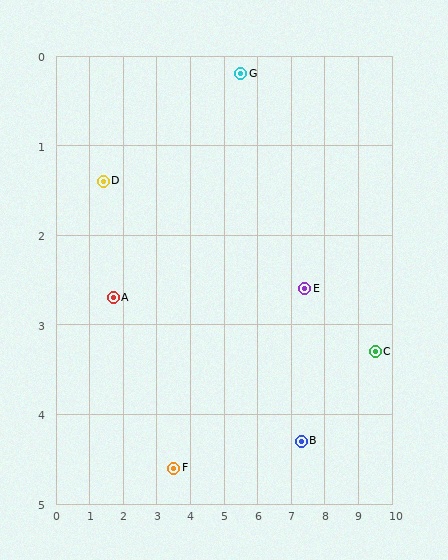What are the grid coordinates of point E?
Point E is at approximately (7.4, 2.6).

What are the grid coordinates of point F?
Point F is at approximately (3.5, 4.6).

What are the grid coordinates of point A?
Point A is at approximately (1.7, 2.7).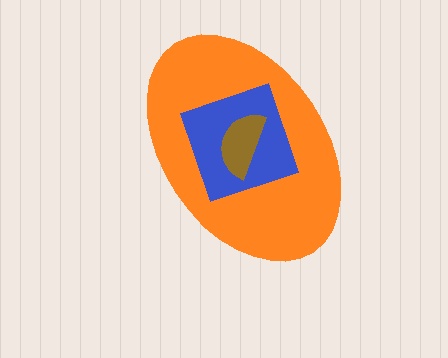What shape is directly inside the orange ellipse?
The blue square.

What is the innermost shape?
The brown semicircle.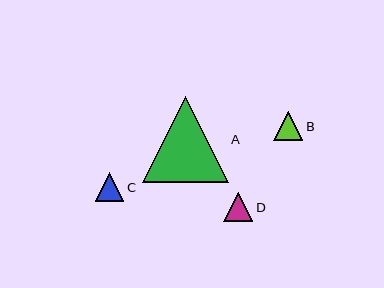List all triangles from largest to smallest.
From largest to smallest: A, D, B, C.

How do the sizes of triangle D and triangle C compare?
Triangle D and triangle C are approximately the same size.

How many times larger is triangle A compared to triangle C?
Triangle A is approximately 3.0 times the size of triangle C.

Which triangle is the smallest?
Triangle C is the smallest with a size of approximately 28 pixels.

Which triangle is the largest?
Triangle A is the largest with a size of approximately 86 pixels.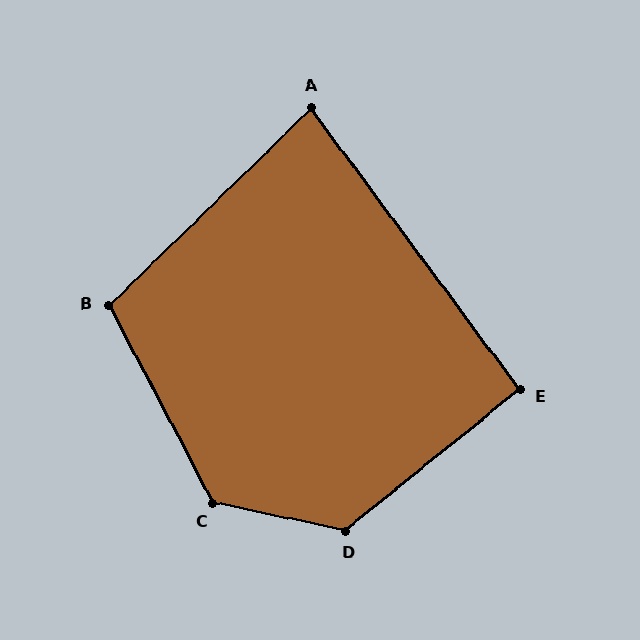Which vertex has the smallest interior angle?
A, at approximately 82 degrees.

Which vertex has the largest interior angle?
C, at approximately 130 degrees.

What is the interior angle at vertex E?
Approximately 92 degrees (approximately right).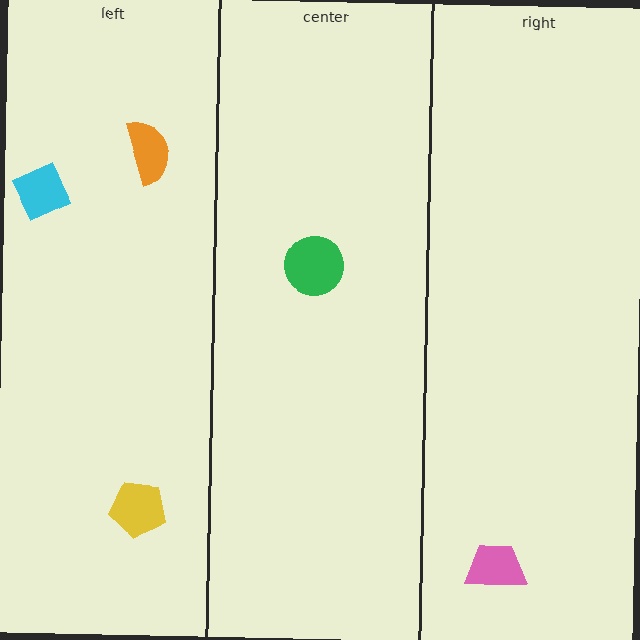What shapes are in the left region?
The yellow pentagon, the cyan diamond, the orange semicircle.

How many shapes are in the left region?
3.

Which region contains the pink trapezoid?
The right region.